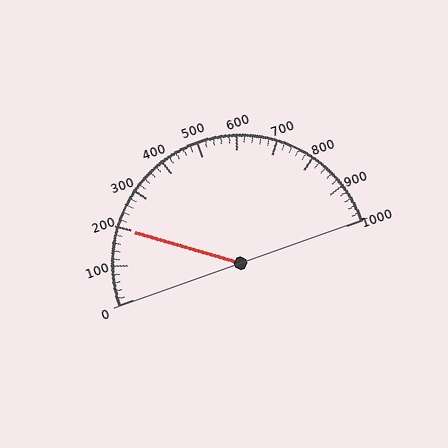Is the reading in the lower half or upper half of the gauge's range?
The reading is in the lower half of the range (0 to 1000).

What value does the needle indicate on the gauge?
The needle indicates approximately 200.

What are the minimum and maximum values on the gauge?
The gauge ranges from 0 to 1000.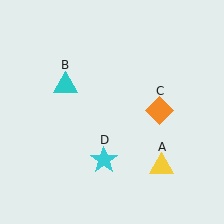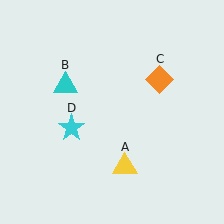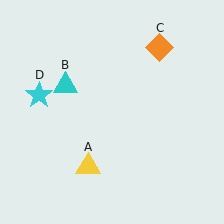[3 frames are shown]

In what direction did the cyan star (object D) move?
The cyan star (object D) moved up and to the left.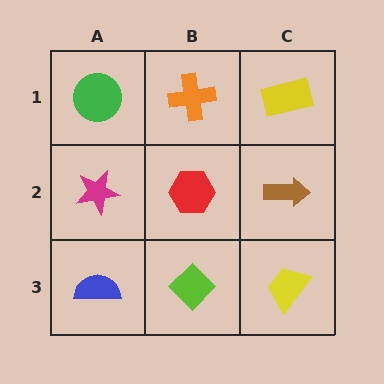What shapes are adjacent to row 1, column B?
A red hexagon (row 2, column B), a green circle (row 1, column A), a yellow rectangle (row 1, column C).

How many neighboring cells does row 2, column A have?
3.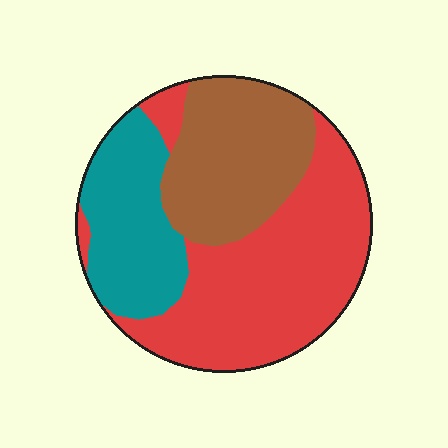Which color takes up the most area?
Red, at roughly 50%.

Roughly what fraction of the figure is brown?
Brown takes up about one quarter (1/4) of the figure.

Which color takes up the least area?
Teal, at roughly 25%.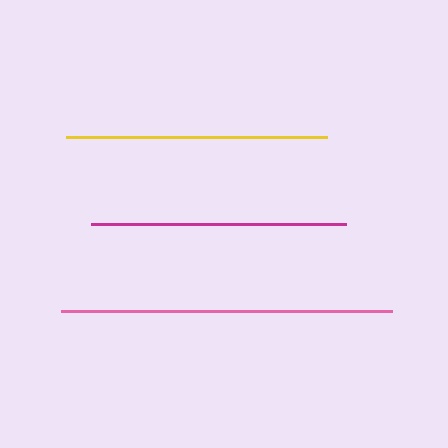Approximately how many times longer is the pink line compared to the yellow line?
The pink line is approximately 1.3 times the length of the yellow line.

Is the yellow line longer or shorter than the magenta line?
The yellow line is longer than the magenta line.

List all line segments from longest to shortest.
From longest to shortest: pink, yellow, magenta.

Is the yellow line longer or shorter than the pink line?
The pink line is longer than the yellow line.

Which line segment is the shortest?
The magenta line is the shortest at approximately 255 pixels.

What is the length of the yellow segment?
The yellow segment is approximately 262 pixels long.